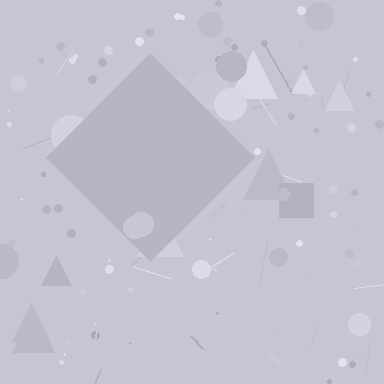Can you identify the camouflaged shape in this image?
The camouflaged shape is a diamond.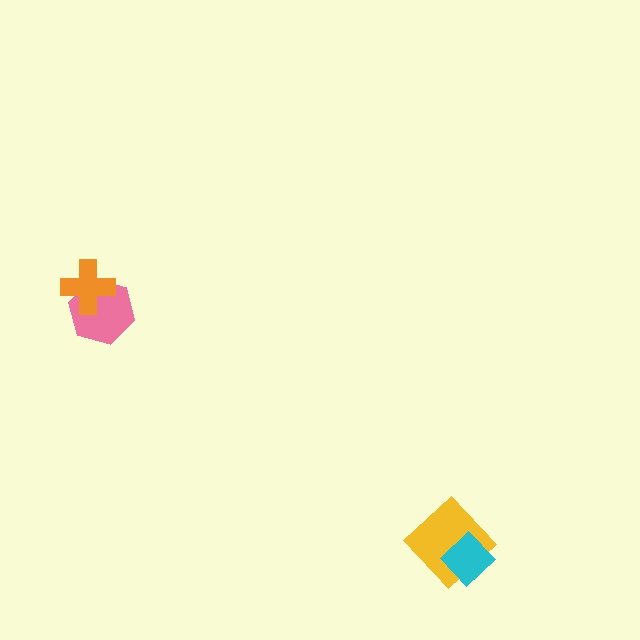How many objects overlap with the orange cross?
1 object overlaps with the orange cross.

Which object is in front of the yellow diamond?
The cyan diamond is in front of the yellow diamond.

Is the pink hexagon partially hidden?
Yes, it is partially covered by another shape.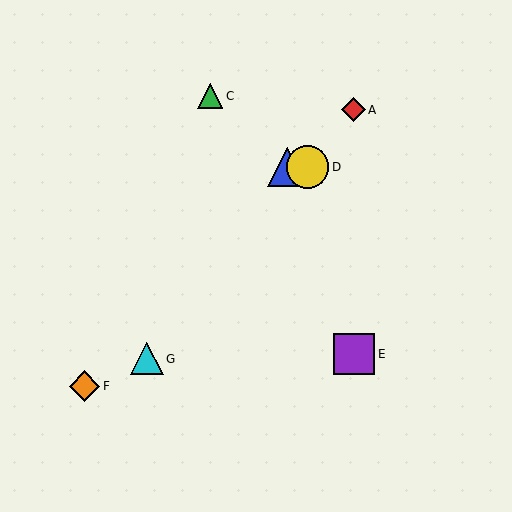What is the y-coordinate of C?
Object C is at y≈96.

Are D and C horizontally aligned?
No, D is at y≈167 and C is at y≈96.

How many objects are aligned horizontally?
2 objects (B, D) are aligned horizontally.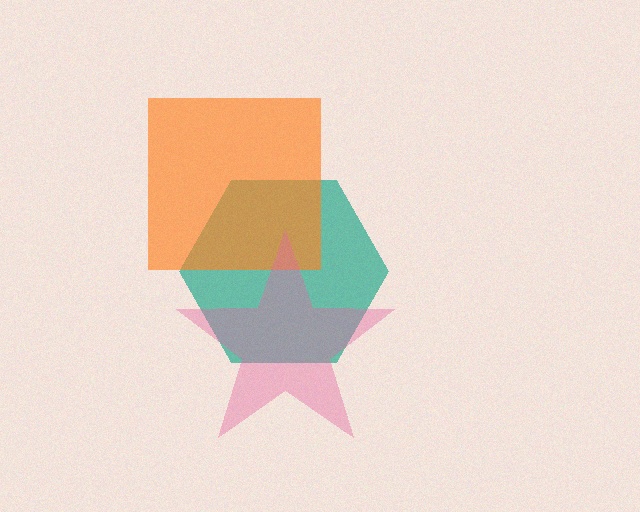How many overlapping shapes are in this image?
There are 3 overlapping shapes in the image.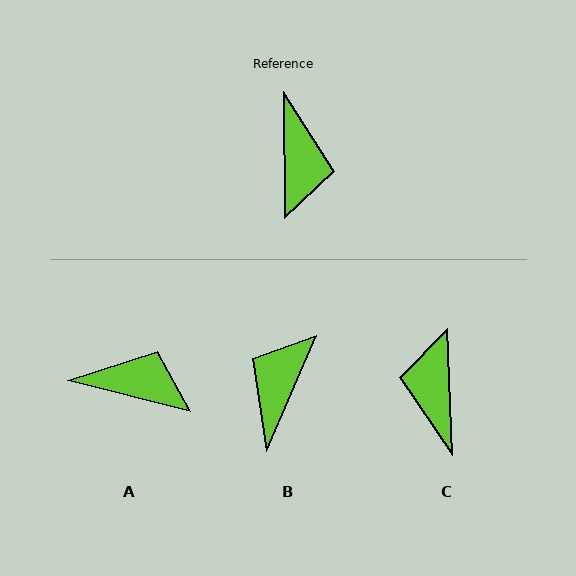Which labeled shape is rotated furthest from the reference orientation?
C, about 178 degrees away.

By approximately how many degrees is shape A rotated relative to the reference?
Approximately 75 degrees counter-clockwise.